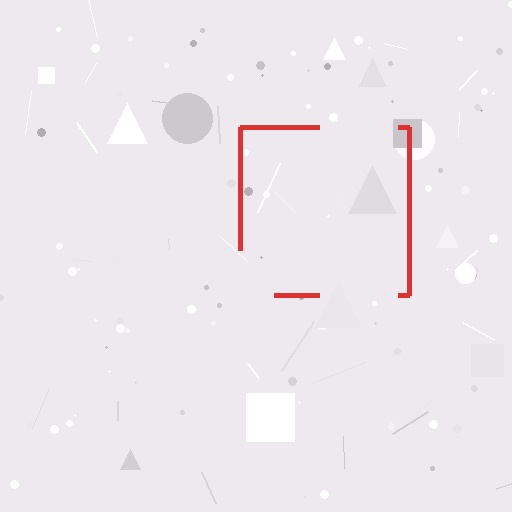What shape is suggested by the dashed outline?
The dashed outline suggests a square.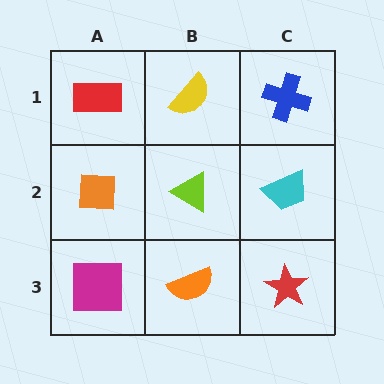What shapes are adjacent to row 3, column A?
An orange square (row 2, column A), an orange semicircle (row 3, column B).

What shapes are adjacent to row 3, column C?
A cyan trapezoid (row 2, column C), an orange semicircle (row 3, column B).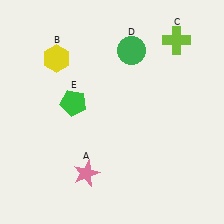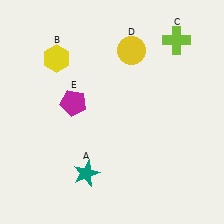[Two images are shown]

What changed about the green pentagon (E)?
In Image 1, E is green. In Image 2, it changed to magenta.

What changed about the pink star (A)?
In Image 1, A is pink. In Image 2, it changed to teal.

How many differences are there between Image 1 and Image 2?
There are 3 differences between the two images.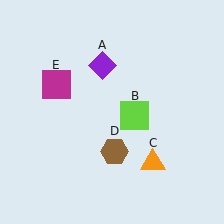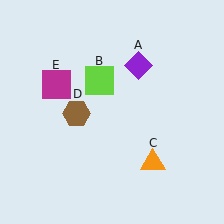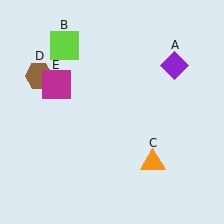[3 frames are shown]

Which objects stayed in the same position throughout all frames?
Orange triangle (object C) and magenta square (object E) remained stationary.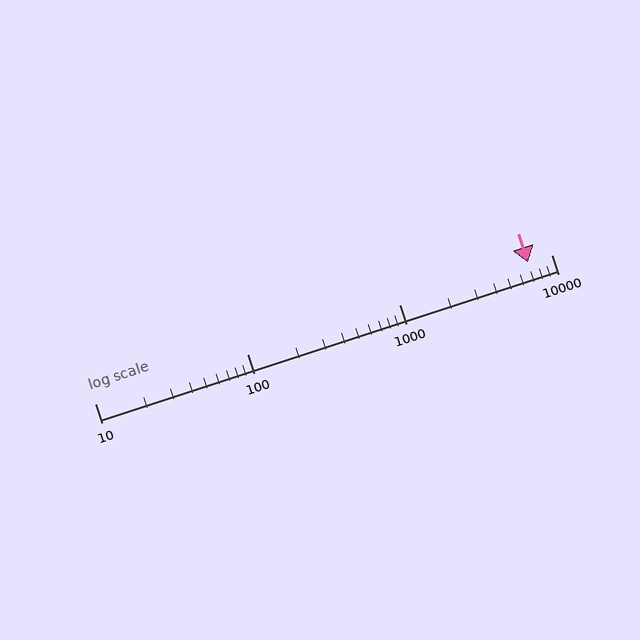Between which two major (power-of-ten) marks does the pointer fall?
The pointer is between 1000 and 10000.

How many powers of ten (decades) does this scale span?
The scale spans 3 decades, from 10 to 10000.